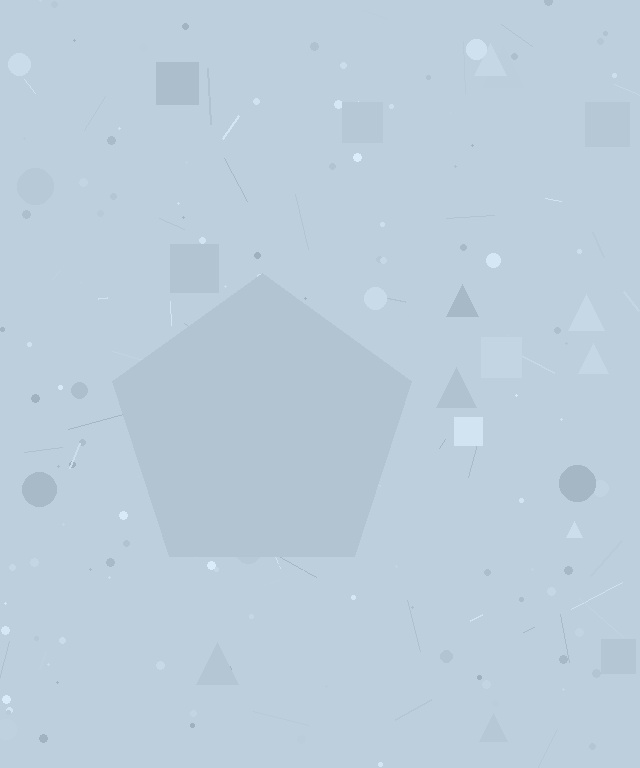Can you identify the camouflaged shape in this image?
The camouflaged shape is a pentagon.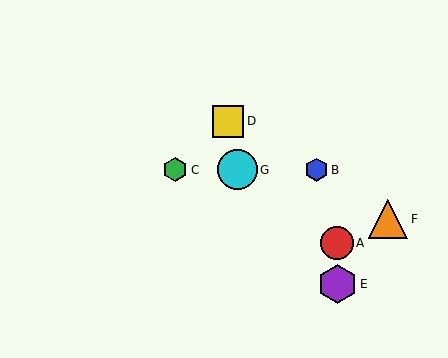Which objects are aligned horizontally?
Objects B, C, G are aligned horizontally.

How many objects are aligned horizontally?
3 objects (B, C, G) are aligned horizontally.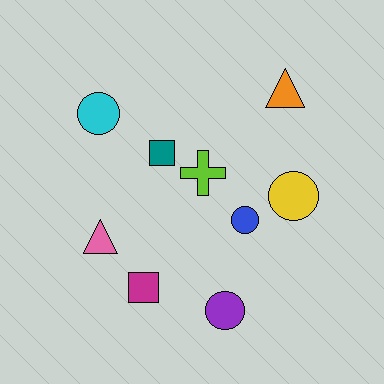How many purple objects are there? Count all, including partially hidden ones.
There is 1 purple object.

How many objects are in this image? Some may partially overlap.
There are 9 objects.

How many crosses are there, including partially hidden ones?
There is 1 cross.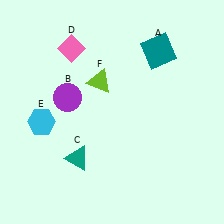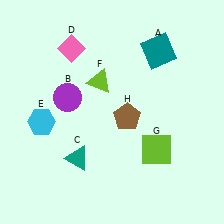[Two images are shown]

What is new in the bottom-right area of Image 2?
A lime square (G) was added in the bottom-right area of Image 2.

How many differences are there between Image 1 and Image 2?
There are 2 differences between the two images.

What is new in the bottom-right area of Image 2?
A brown pentagon (H) was added in the bottom-right area of Image 2.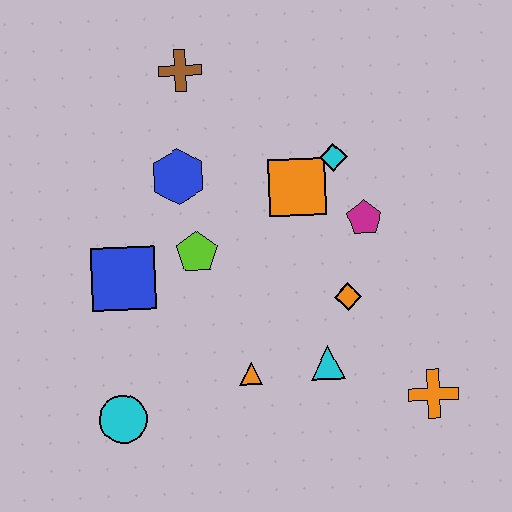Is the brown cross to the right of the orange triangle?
No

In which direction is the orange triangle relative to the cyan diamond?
The orange triangle is below the cyan diamond.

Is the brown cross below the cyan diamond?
No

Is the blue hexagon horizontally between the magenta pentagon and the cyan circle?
Yes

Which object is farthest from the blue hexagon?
The orange cross is farthest from the blue hexagon.